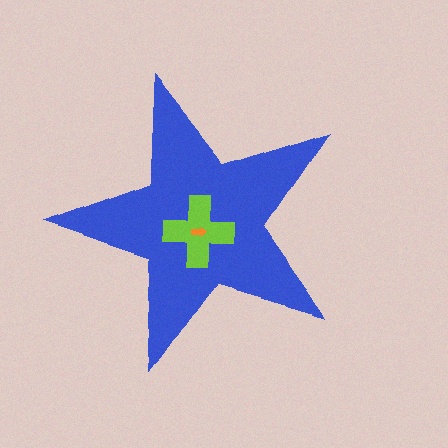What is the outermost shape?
The blue star.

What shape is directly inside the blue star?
The lime cross.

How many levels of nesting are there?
3.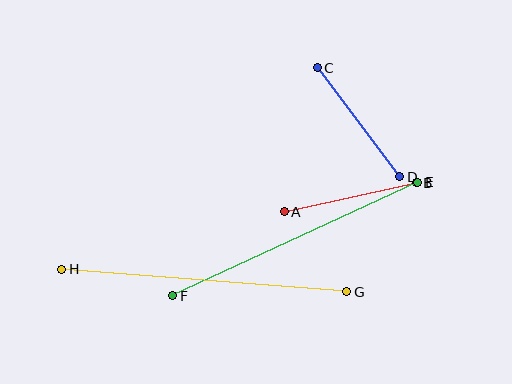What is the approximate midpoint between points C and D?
The midpoint is at approximately (358, 122) pixels.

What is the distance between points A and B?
The distance is approximately 136 pixels.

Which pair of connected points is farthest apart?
Points G and H are farthest apart.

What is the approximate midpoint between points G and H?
The midpoint is at approximately (204, 280) pixels.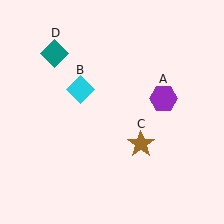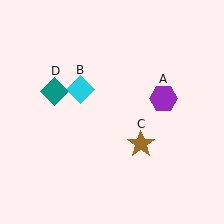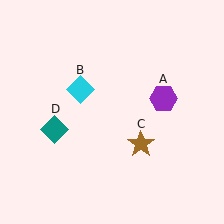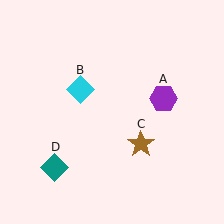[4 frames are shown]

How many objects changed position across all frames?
1 object changed position: teal diamond (object D).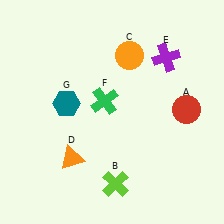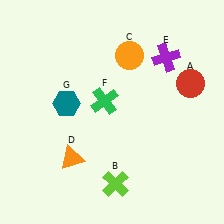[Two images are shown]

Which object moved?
The red circle (A) moved up.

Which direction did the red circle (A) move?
The red circle (A) moved up.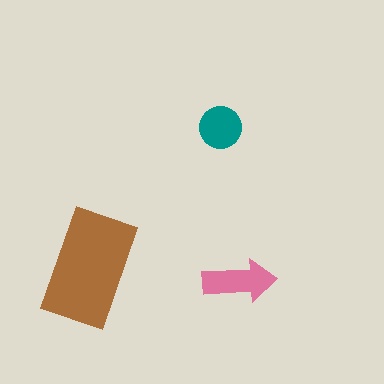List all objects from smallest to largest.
The teal circle, the pink arrow, the brown rectangle.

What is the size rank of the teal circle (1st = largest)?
3rd.